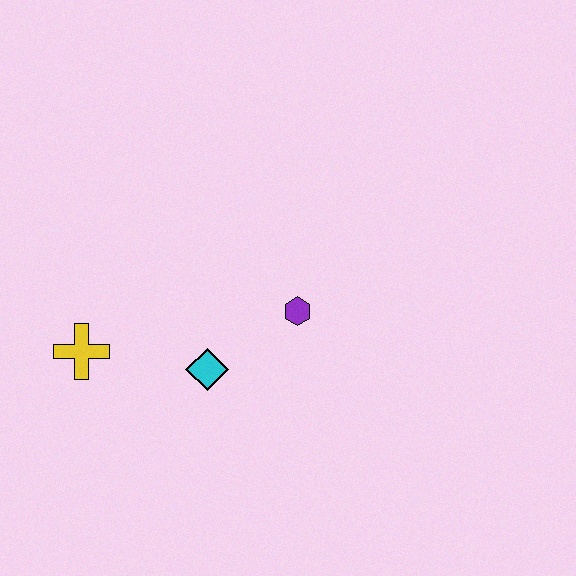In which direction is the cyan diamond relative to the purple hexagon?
The cyan diamond is to the left of the purple hexagon.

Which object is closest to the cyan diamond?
The purple hexagon is closest to the cyan diamond.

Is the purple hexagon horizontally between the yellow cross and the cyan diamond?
No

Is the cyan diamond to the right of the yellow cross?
Yes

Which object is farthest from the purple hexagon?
The yellow cross is farthest from the purple hexagon.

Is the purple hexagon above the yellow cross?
Yes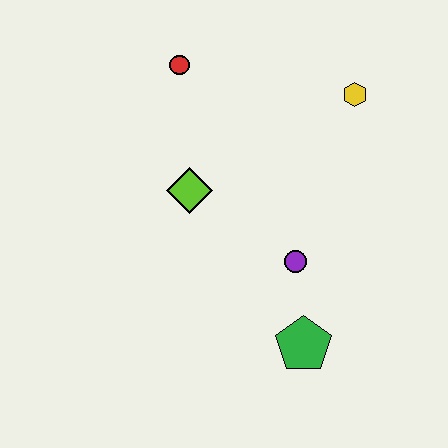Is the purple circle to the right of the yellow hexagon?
No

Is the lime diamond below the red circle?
Yes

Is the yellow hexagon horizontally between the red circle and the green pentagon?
No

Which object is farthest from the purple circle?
The red circle is farthest from the purple circle.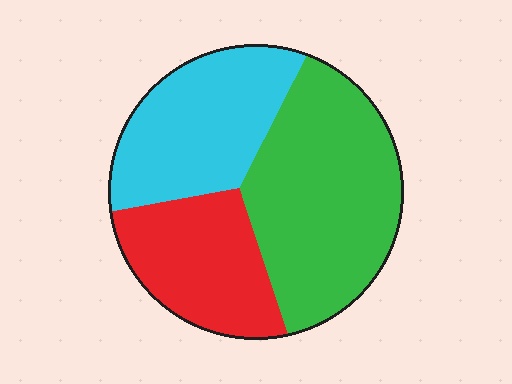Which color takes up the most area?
Green, at roughly 45%.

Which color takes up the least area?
Red, at roughly 25%.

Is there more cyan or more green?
Green.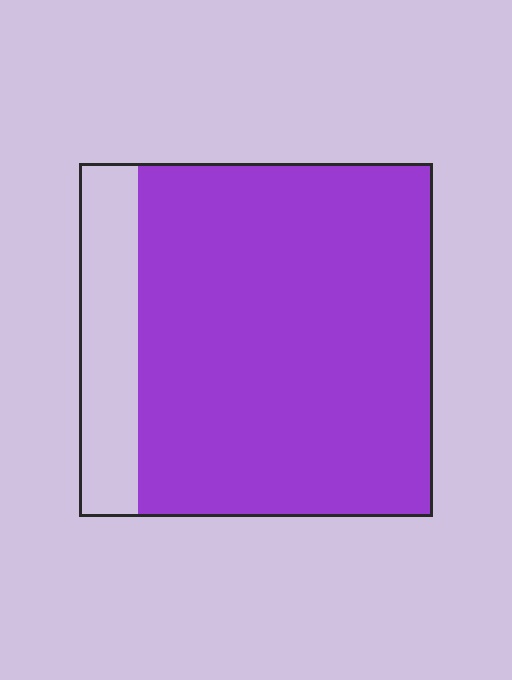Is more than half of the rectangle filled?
Yes.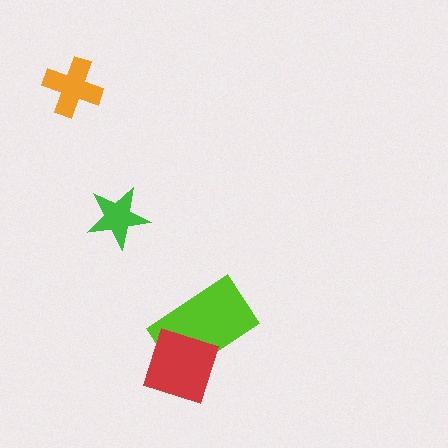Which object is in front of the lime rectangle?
The red diamond is in front of the lime rectangle.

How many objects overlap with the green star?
0 objects overlap with the green star.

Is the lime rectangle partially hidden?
Yes, it is partially covered by another shape.